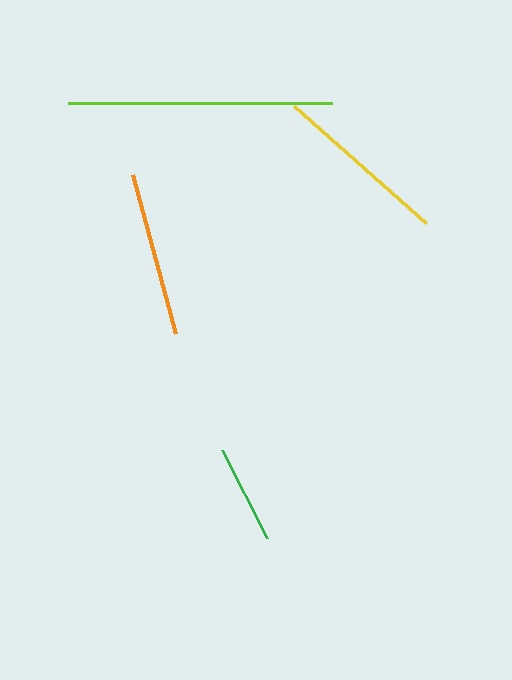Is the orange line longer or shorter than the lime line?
The lime line is longer than the orange line.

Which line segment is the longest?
The lime line is the longest at approximately 264 pixels.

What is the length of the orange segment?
The orange segment is approximately 165 pixels long.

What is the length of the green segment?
The green segment is approximately 99 pixels long.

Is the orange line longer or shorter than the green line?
The orange line is longer than the green line.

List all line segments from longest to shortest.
From longest to shortest: lime, yellow, orange, green.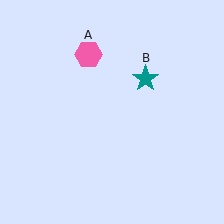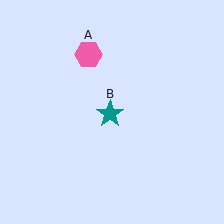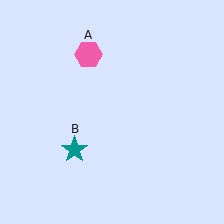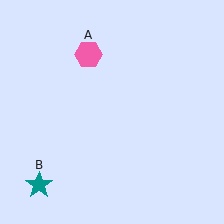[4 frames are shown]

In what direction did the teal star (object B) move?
The teal star (object B) moved down and to the left.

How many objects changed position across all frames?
1 object changed position: teal star (object B).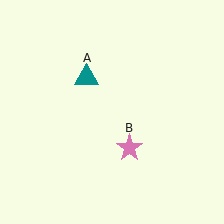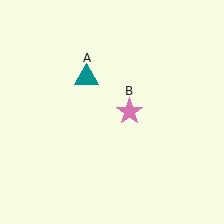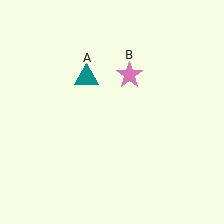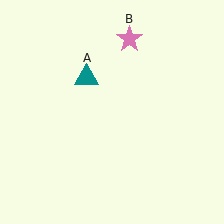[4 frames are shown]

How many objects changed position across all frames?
1 object changed position: pink star (object B).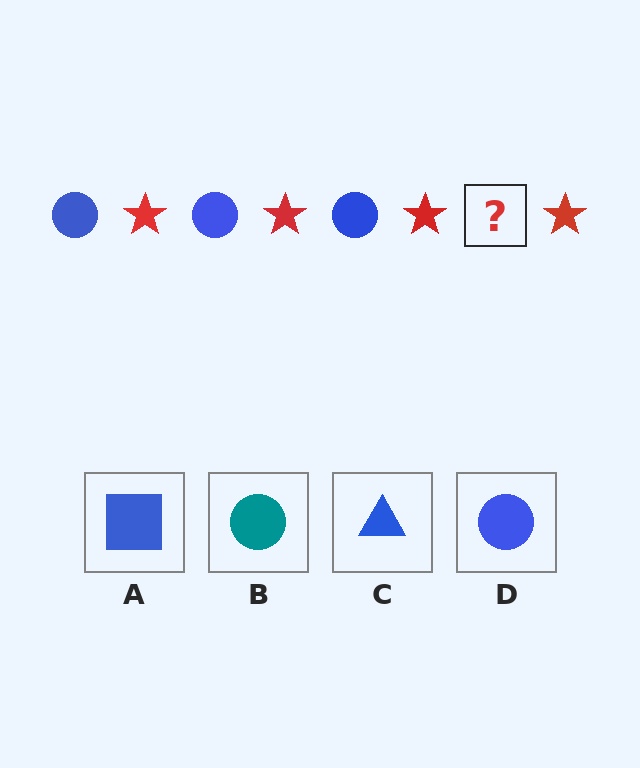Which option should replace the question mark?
Option D.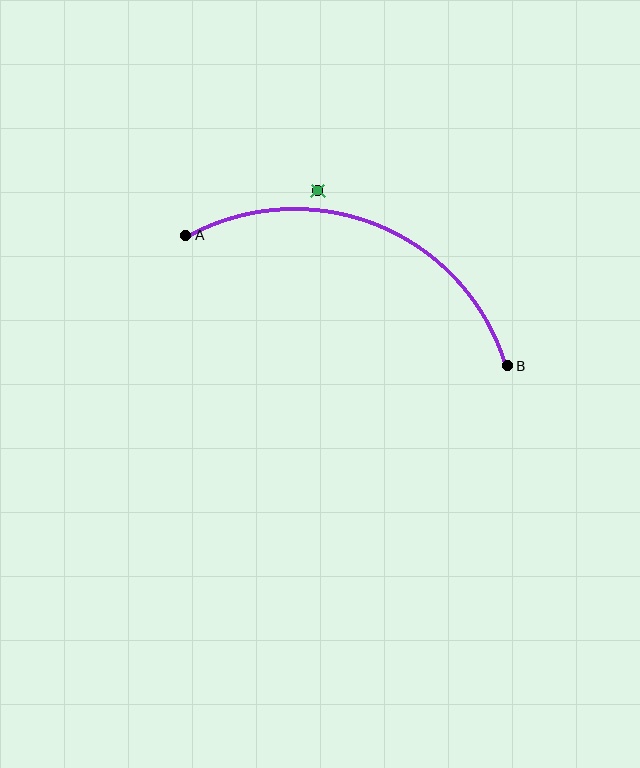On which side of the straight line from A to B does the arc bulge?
The arc bulges above the straight line connecting A and B.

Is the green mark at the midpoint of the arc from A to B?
No — the green mark does not lie on the arc at all. It sits slightly outside the curve.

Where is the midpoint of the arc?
The arc midpoint is the point on the curve farthest from the straight line joining A and B. It sits above that line.